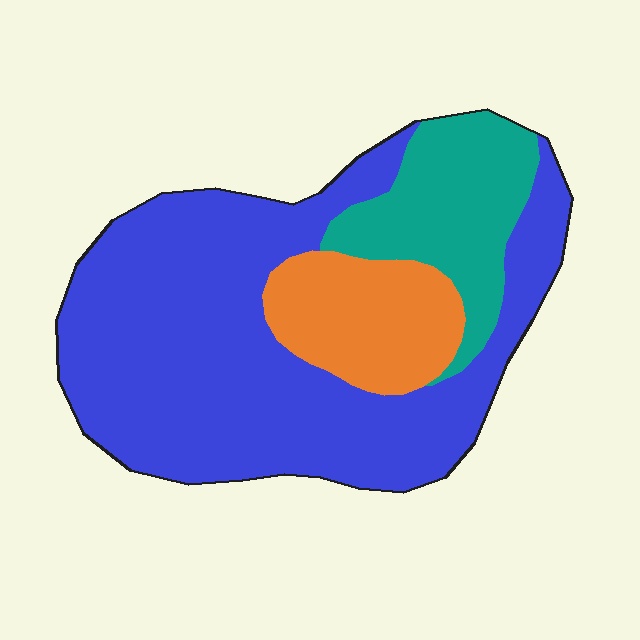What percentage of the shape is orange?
Orange takes up about one sixth (1/6) of the shape.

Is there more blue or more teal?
Blue.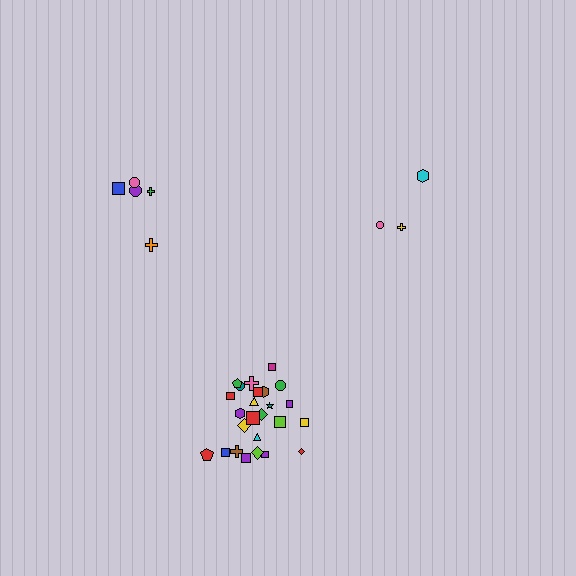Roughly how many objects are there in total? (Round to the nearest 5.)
Roughly 35 objects in total.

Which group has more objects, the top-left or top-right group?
The top-left group.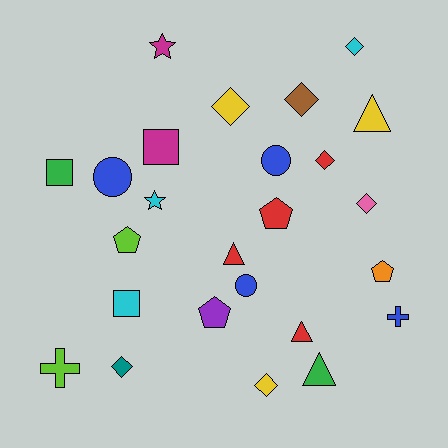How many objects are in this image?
There are 25 objects.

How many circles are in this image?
There are 3 circles.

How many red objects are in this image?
There are 4 red objects.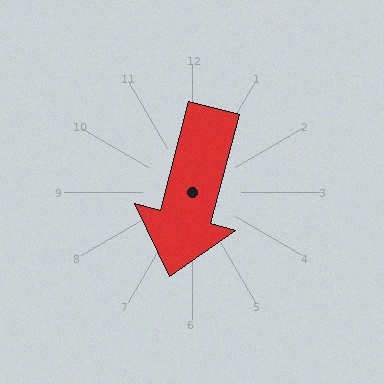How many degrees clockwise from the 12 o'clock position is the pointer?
Approximately 195 degrees.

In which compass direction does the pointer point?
South.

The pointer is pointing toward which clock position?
Roughly 6 o'clock.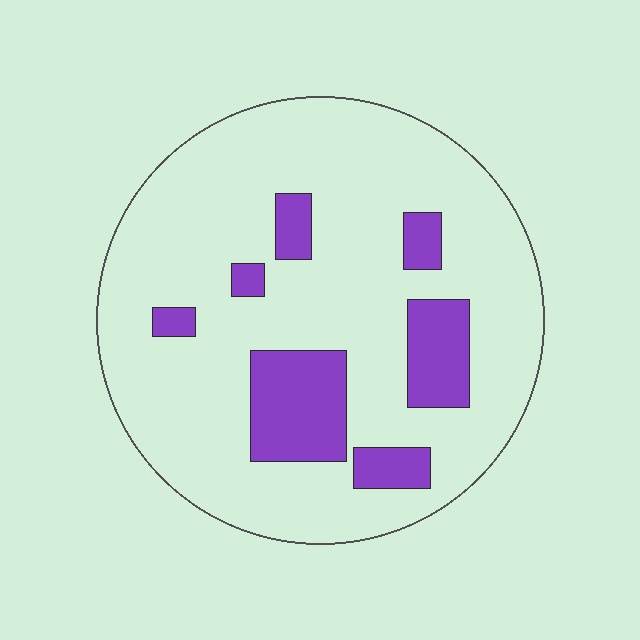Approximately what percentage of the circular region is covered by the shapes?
Approximately 20%.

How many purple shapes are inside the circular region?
7.